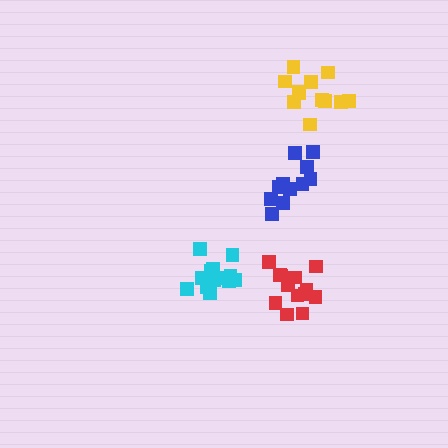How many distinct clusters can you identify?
There are 4 distinct clusters.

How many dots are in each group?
Group 1: 13 dots, Group 2: 12 dots, Group 3: 13 dots, Group 4: 11 dots (49 total).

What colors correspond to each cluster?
The clusters are colored: cyan, yellow, red, blue.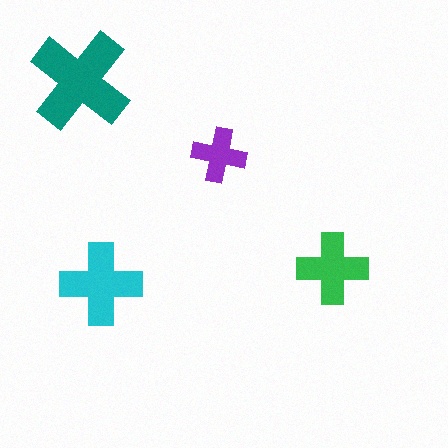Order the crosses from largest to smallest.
the teal one, the cyan one, the green one, the purple one.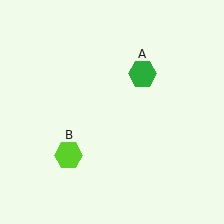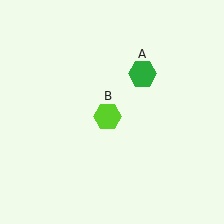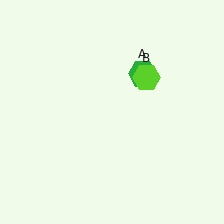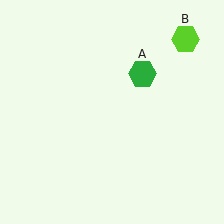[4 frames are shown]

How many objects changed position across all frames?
1 object changed position: lime hexagon (object B).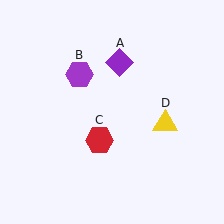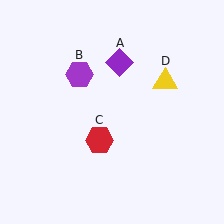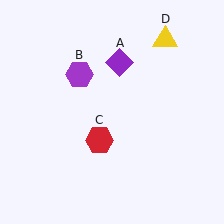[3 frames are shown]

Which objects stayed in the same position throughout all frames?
Purple diamond (object A) and purple hexagon (object B) and red hexagon (object C) remained stationary.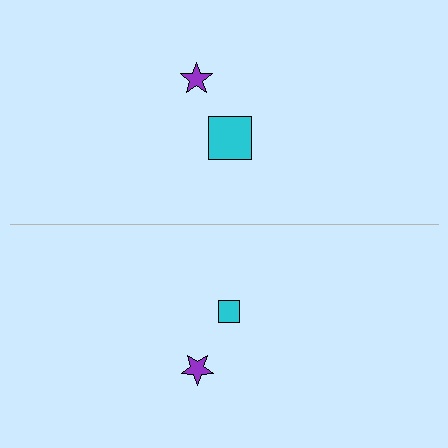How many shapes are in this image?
There are 4 shapes in this image.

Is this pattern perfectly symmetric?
No, the pattern is not perfectly symmetric. The cyan square on the bottom side has a different size than its mirror counterpart.